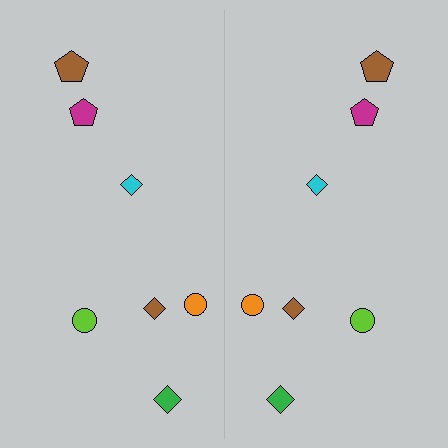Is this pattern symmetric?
Yes, this pattern has bilateral (reflection) symmetry.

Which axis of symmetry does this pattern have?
The pattern has a vertical axis of symmetry running through the center of the image.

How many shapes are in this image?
There are 14 shapes in this image.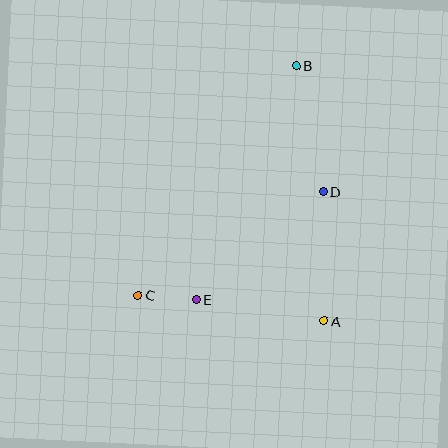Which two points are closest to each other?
Points C and E are closest to each other.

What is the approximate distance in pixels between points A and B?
The distance between A and B is approximately 256 pixels.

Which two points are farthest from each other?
Points B and C are farthest from each other.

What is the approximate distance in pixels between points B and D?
The distance between B and D is approximately 129 pixels.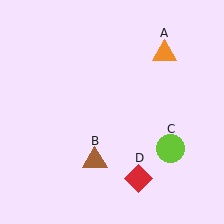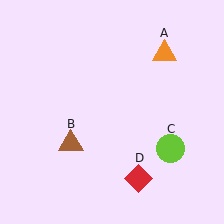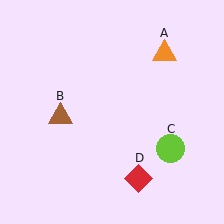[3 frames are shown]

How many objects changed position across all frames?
1 object changed position: brown triangle (object B).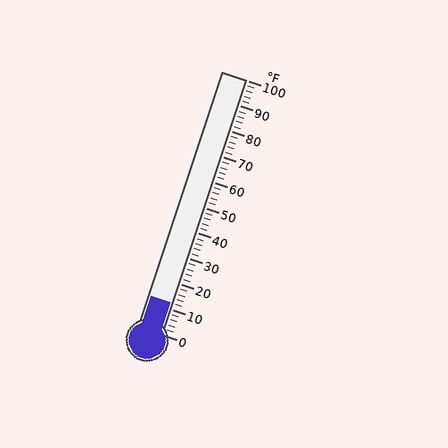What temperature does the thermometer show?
The thermometer shows approximately 12°F.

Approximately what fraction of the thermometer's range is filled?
The thermometer is filled to approximately 10% of its range.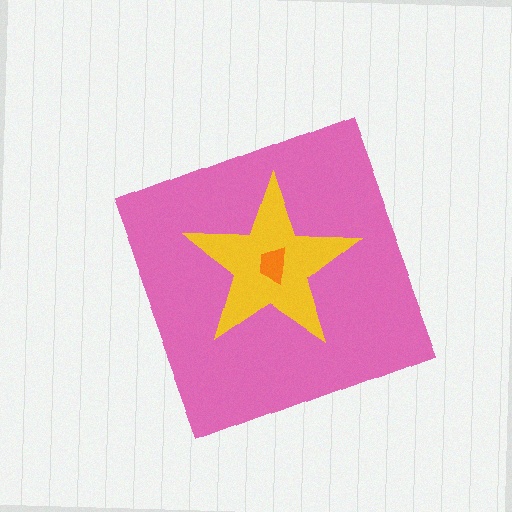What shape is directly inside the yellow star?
The orange trapezoid.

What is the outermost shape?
The pink diamond.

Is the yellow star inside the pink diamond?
Yes.